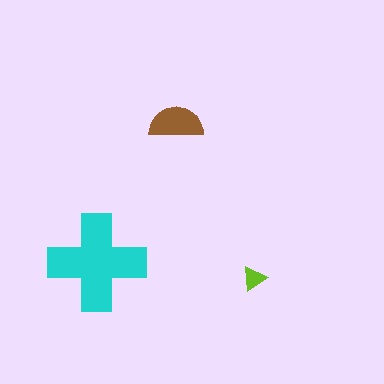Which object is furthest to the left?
The cyan cross is leftmost.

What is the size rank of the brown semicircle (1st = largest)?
2nd.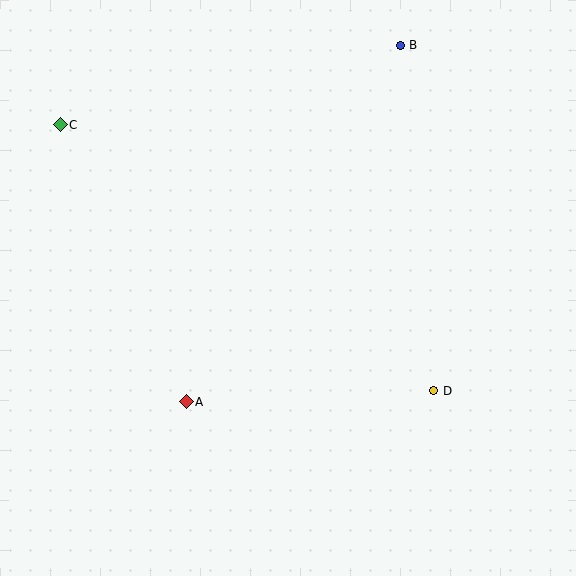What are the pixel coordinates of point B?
Point B is at (400, 45).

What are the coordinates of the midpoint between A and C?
The midpoint between A and C is at (123, 263).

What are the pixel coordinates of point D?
Point D is at (434, 391).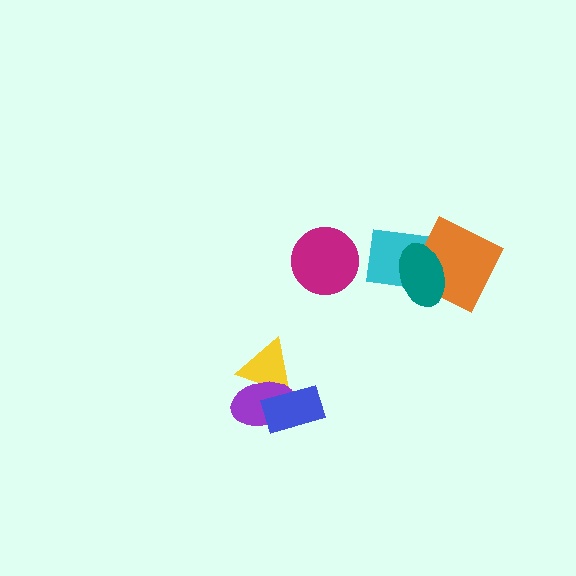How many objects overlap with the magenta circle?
0 objects overlap with the magenta circle.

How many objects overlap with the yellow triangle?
2 objects overlap with the yellow triangle.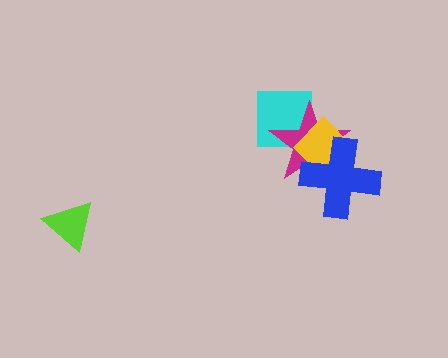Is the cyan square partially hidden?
Yes, it is partially covered by another shape.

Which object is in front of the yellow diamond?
The blue cross is in front of the yellow diamond.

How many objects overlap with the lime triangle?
0 objects overlap with the lime triangle.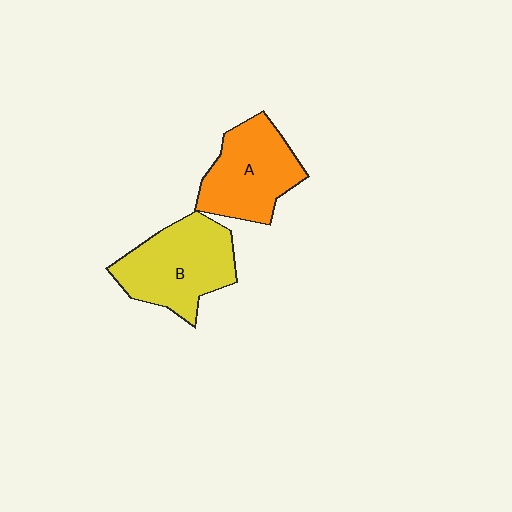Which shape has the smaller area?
Shape A (orange).